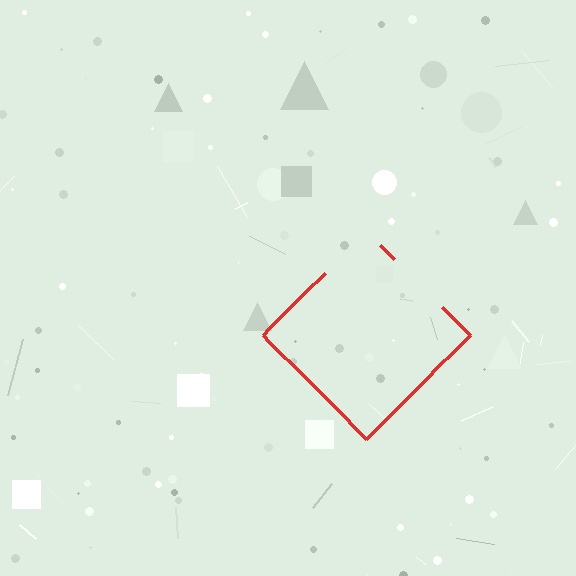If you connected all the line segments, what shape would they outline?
They would outline a diamond.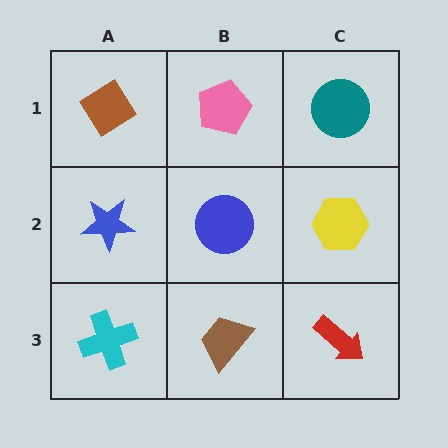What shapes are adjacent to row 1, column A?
A blue star (row 2, column A), a pink pentagon (row 1, column B).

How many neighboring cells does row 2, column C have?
3.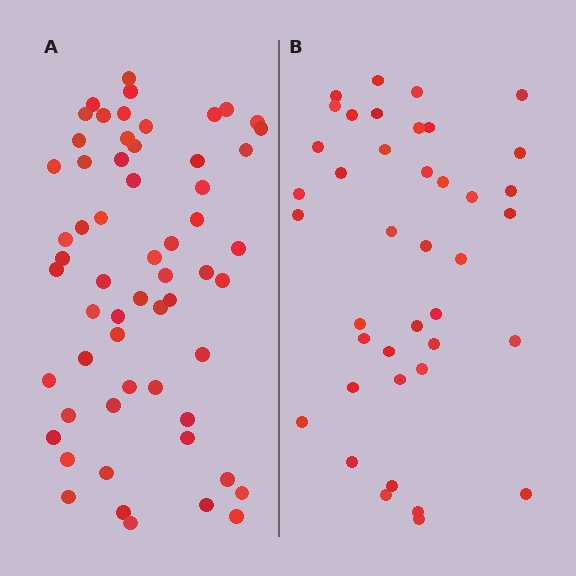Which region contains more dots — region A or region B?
Region A (the left region) has more dots.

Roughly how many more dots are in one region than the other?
Region A has approximately 20 more dots than region B.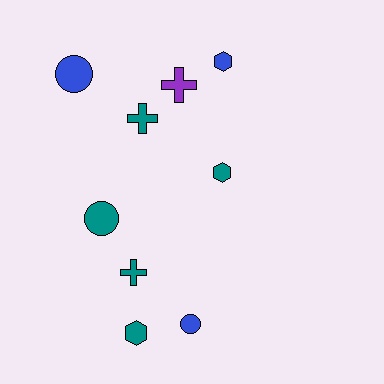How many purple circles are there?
There are no purple circles.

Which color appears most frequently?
Teal, with 5 objects.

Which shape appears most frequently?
Circle, with 3 objects.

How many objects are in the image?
There are 9 objects.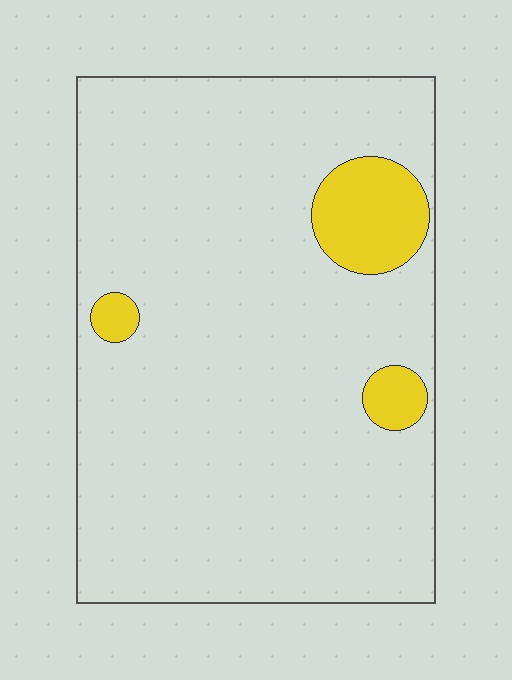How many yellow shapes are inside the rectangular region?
3.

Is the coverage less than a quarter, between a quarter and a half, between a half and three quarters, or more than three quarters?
Less than a quarter.